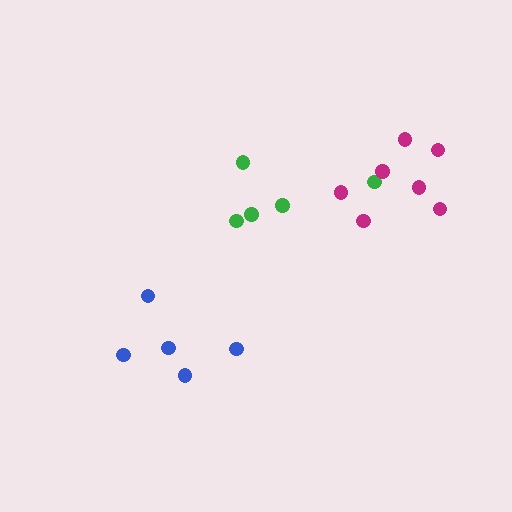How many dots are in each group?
Group 1: 5 dots, Group 2: 5 dots, Group 3: 7 dots (17 total).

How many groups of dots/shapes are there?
There are 3 groups.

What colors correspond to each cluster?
The clusters are colored: blue, green, magenta.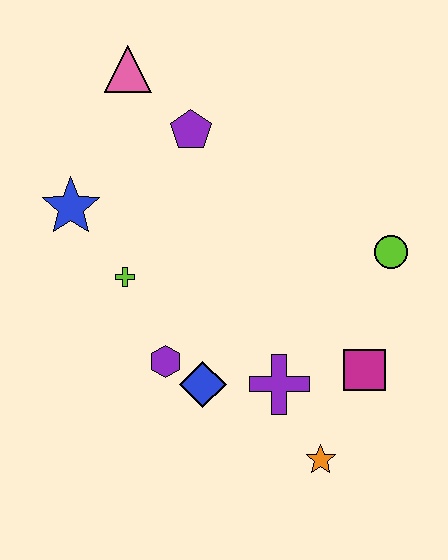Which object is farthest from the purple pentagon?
The orange star is farthest from the purple pentagon.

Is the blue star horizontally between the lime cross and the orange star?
No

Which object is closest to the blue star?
The lime cross is closest to the blue star.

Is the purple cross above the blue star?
No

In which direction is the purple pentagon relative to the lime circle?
The purple pentagon is to the left of the lime circle.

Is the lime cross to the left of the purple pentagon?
Yes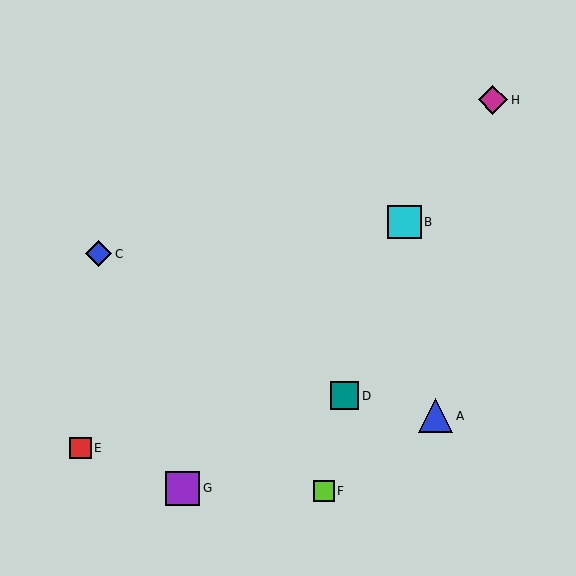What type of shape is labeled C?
Shape C is a blue diamond.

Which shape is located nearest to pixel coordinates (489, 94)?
The magenta diamond (labeled H) at (493, 100) is nearest to that location.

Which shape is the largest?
The blue triangle (labeled A) is the largest.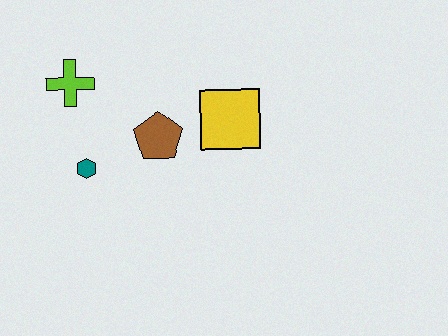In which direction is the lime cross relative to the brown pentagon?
The lime cross is to the left of the brown pentagon.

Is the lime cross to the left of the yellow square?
Yes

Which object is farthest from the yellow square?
The lime cross is farthest from the yellow square.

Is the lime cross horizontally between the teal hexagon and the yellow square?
No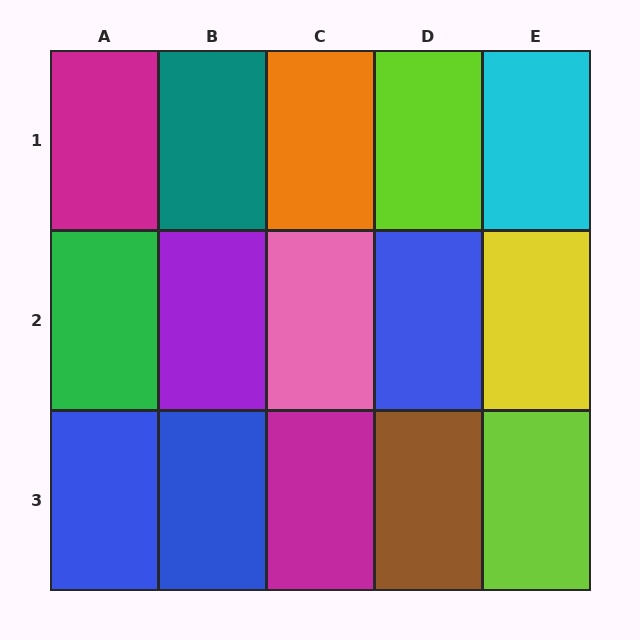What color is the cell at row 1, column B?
Teal.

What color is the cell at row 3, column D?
Brown.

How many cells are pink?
1 cell is pink.